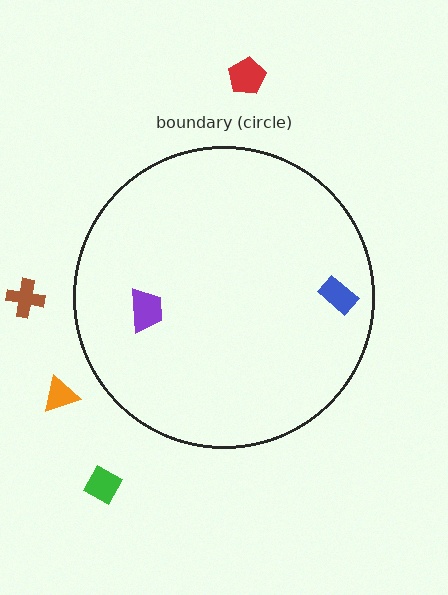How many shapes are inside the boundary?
2 inside, 4 outside.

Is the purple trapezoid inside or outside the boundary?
Inside.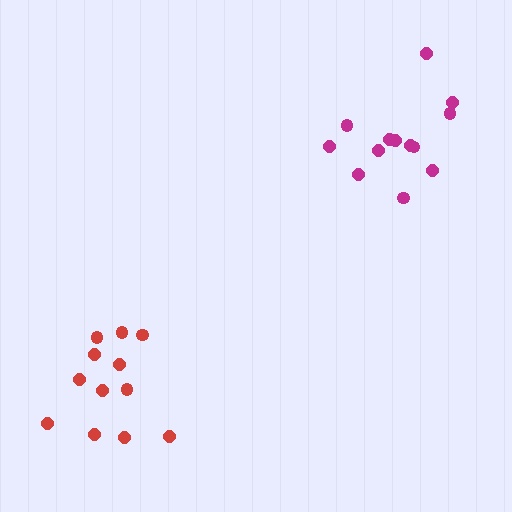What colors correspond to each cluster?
The clusters are colored: red, magenta.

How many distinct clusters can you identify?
There are 2 distinct clusters.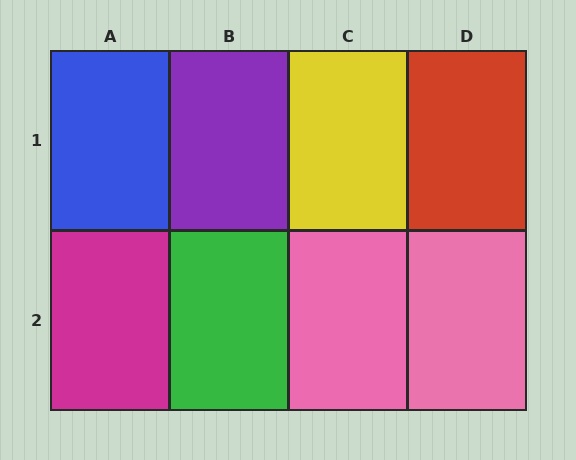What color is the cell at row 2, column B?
Green.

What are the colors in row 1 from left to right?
Blue, purple, yellow, red.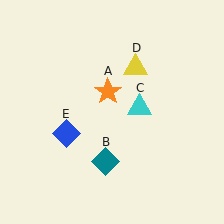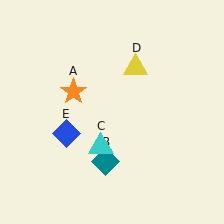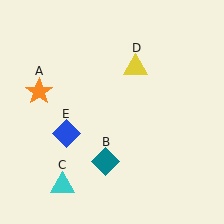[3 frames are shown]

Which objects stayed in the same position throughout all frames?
Teal diamond (object B) and yellow triangle (object D) and blue diamond (object E) remained stationary.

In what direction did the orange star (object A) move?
The orange star (object A) moved left.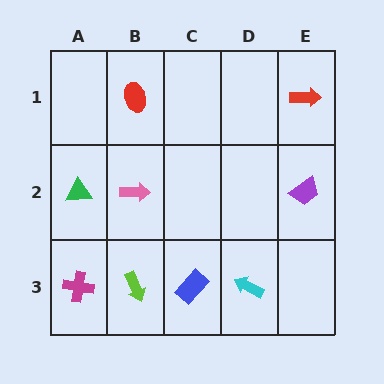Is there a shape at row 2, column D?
No, that cell is empty.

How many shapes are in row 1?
2 shapes.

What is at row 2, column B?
A pink arrow.